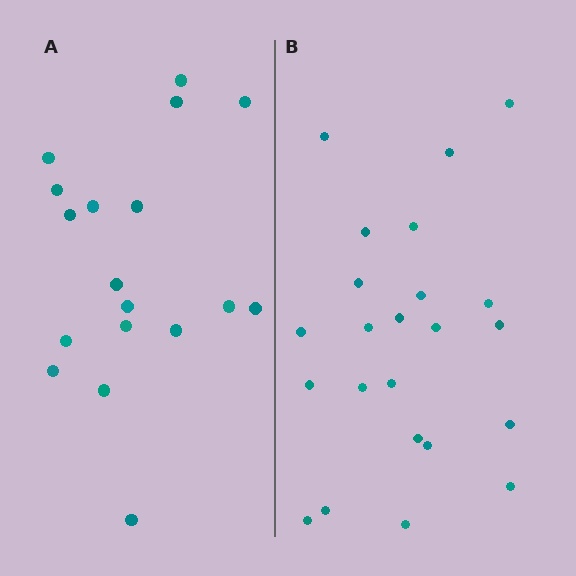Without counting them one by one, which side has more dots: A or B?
Region B (the right region) has more dots.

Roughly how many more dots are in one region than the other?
Region B has about 5 more dots than region A.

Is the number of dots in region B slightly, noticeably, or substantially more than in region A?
Region B has noticeably more, but not dramatically so. The ratio is roughly 1.3 to 1.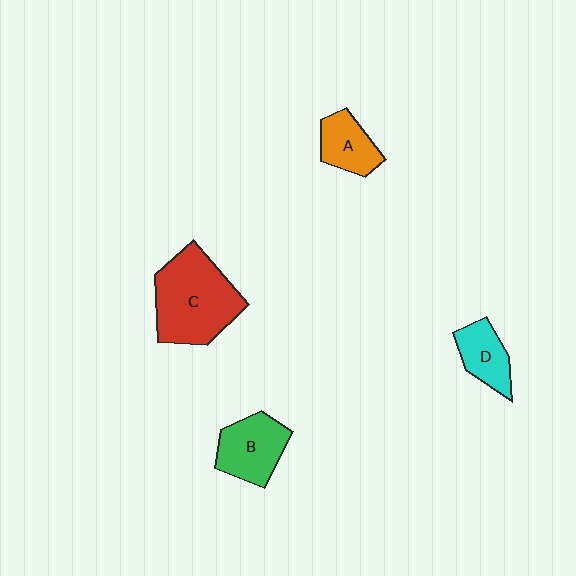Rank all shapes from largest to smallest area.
From largest to smallest: C (red), B (green), A (orange), D (cyan).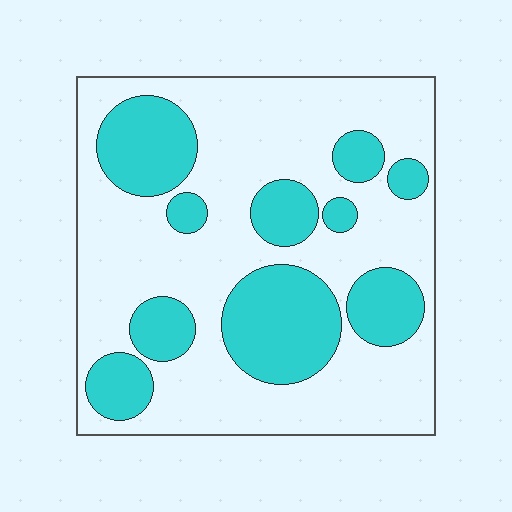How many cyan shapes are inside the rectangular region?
10.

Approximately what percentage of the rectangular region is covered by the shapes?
Approximately 30%.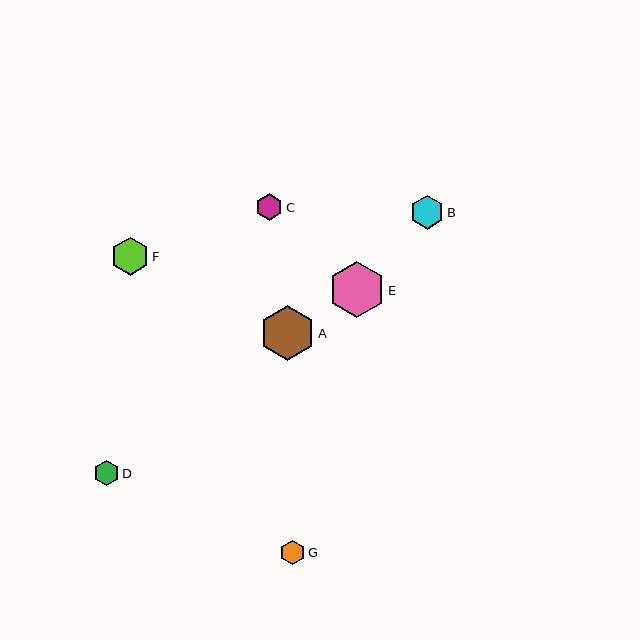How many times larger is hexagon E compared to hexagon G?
Hexagon E is approximately 2.3 times the size of hexagon G.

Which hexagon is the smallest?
Hexagon G is the smallest with a size of approximately 25 pixels.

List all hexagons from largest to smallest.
From largest to smallest: E, A, F, B, C, D, G.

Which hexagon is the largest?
Hexagon E is the largest with a size of approximately 56 pixels.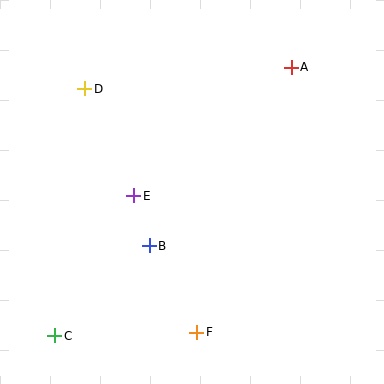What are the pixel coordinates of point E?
Point E is at (134, 196).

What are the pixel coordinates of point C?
Point C is at (55, 336).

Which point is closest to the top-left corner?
Point D is closest to the top-left corner.